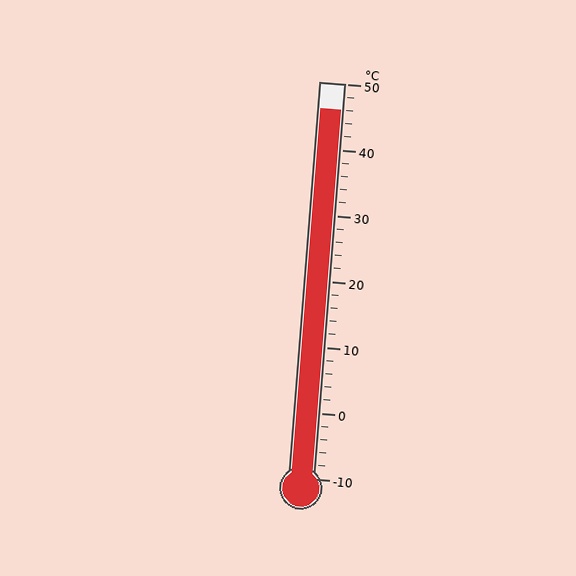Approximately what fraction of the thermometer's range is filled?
The thermometer is filled to approximately 95% of its range.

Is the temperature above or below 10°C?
The temperature is above 10°C.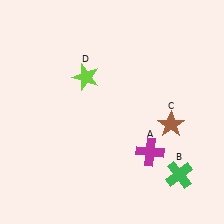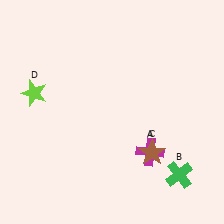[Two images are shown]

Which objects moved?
The objects that moved are: the brown star (C), the lime star (D).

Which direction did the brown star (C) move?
The brown star (C) moved down.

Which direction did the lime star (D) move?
The lime star (D) moved left.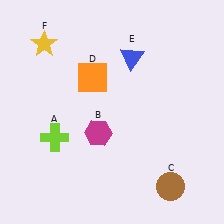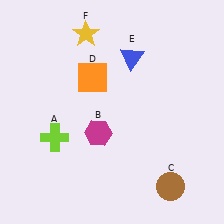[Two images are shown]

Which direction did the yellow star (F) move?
The yellow star (F) moved right.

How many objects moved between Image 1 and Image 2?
1 object moved between the two images.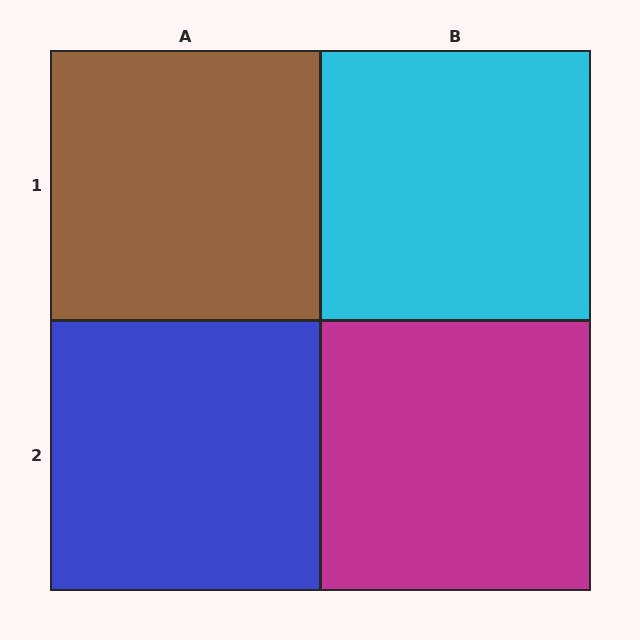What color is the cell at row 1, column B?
Cyan.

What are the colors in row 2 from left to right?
Blue, magenta.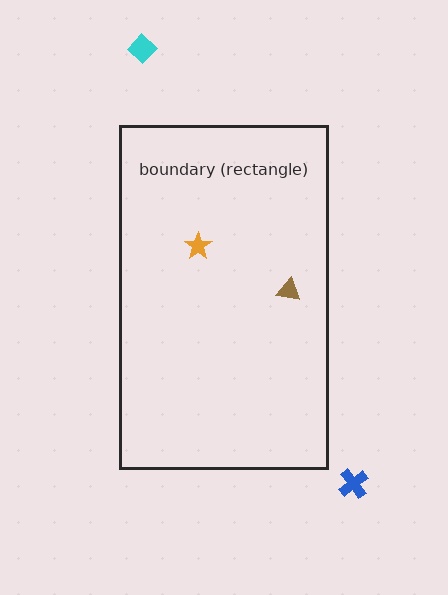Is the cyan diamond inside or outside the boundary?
Outside.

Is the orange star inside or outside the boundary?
Inside.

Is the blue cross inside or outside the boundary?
Outside.